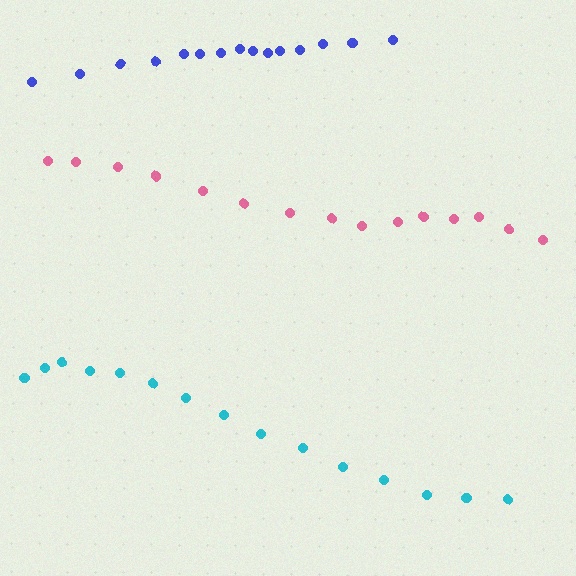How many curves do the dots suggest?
There are 3 distinct paths.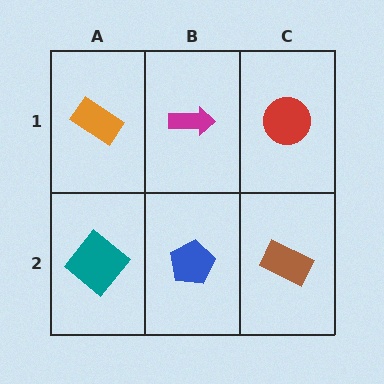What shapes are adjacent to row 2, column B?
A magenta arrow (row 1, column B), a teal diamond (row 2, column A), a brown rectangle (row 2, column C).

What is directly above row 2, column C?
A red circle.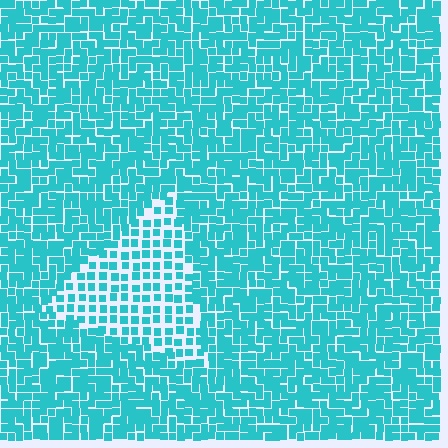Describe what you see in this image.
The image contains small cyan elements arranged at two different densities. A triangle-shaped region is visible where the elements are less densely packed than the surrounding area.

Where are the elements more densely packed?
The elements are more densely packed outside the triangle boundary.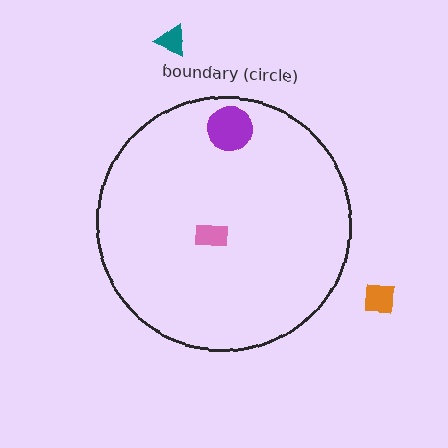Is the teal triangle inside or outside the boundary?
Outside.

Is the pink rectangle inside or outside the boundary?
Inside.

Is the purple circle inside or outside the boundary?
Inside.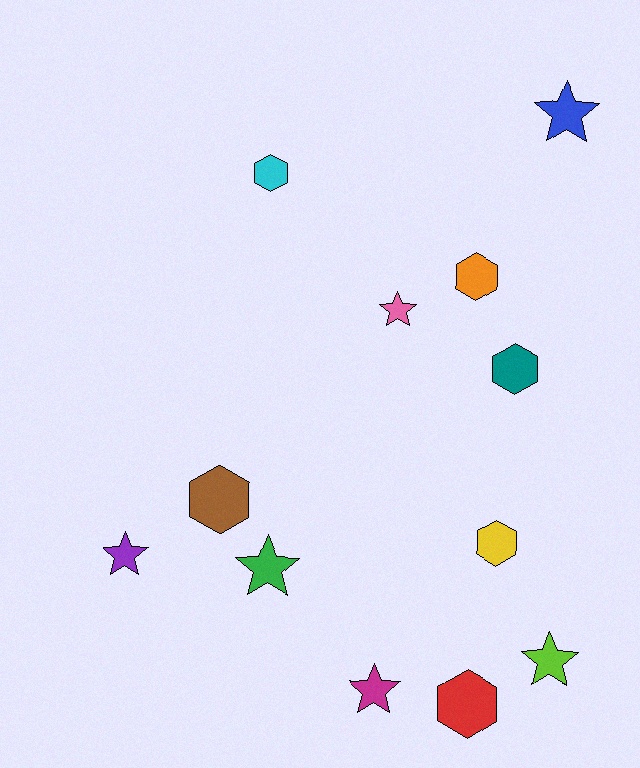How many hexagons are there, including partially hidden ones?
There are 6 hexagons.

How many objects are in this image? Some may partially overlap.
There are 12 objects.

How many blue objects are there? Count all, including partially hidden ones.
There is 1 blue object.